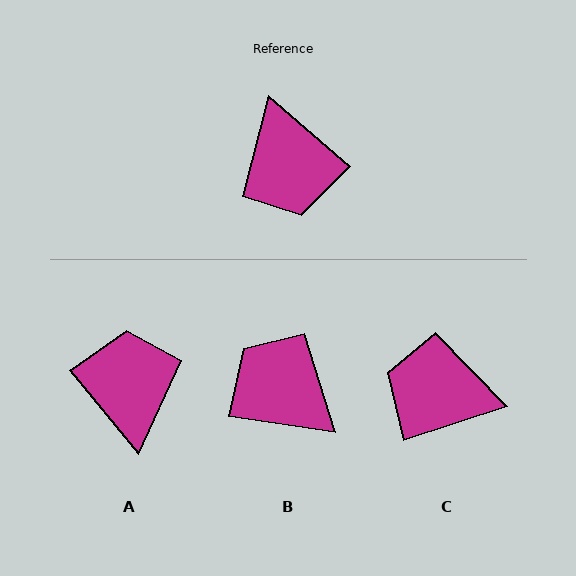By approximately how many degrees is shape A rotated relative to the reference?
Approximately 170 degrees counter-clockwise.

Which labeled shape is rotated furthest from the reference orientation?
A, about 170 degrees away.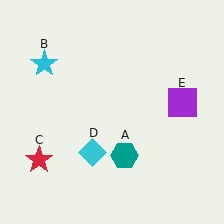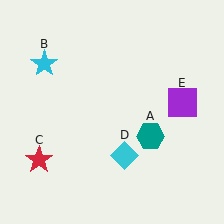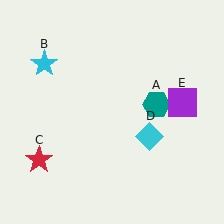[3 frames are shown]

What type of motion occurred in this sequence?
The teal hexagon (object A), cyan diamond (object D) rotated counterclockwise around the center of the scene.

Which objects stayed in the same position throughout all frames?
Cyan star (object B) and red star (object C) and purple square (object E) remained stationary.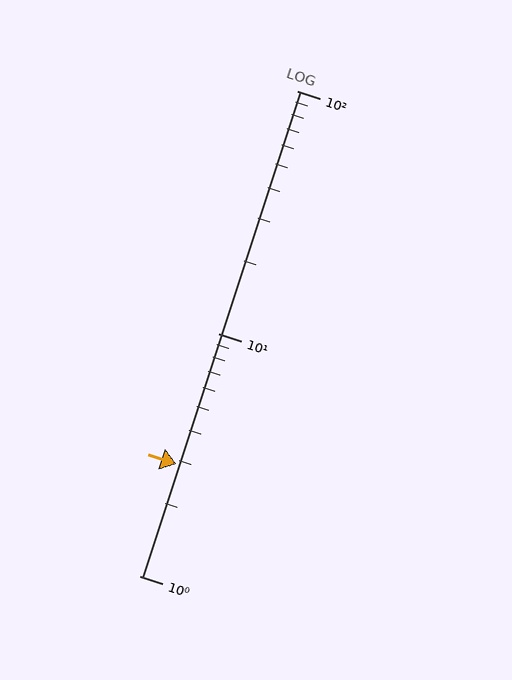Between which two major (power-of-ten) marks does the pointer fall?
The pointer is between 1 and 10.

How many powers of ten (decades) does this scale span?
The scale spans 2 decades, from 1 to 100.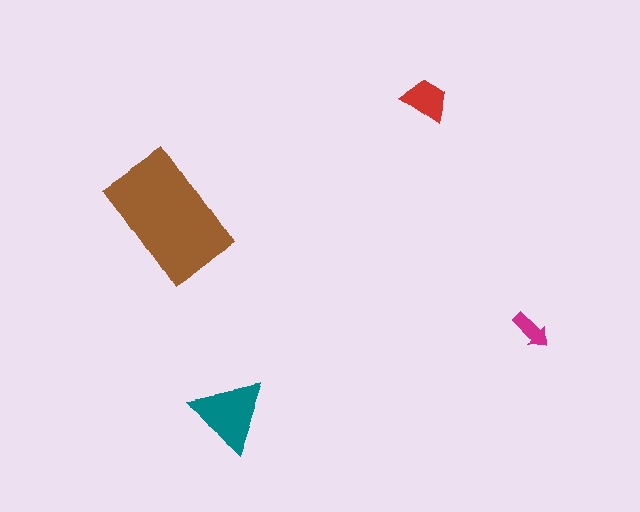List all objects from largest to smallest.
The brown rectangle, the teal triangle, the red trapezoid, the magenta arrow.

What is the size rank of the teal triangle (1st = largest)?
2nd.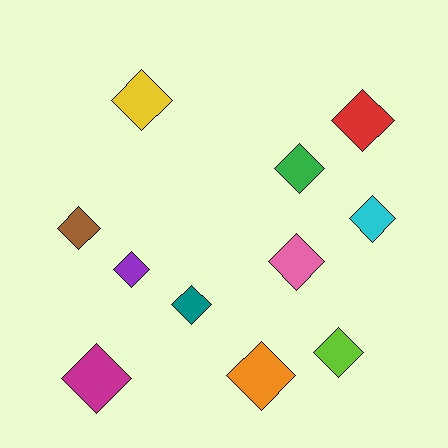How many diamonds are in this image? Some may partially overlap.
There are 11 diamonds.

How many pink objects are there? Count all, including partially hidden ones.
There is 1 pink object.